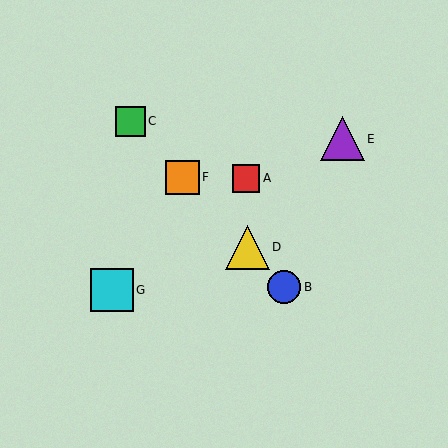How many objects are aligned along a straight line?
4 objects (B, C, D, F) are aligned along a straight line.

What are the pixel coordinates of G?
Object G is at (112, 290).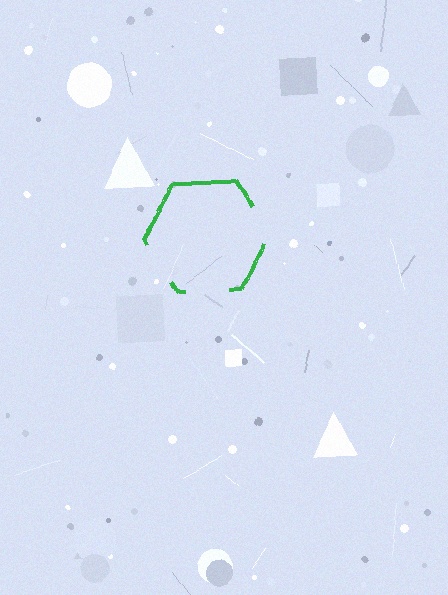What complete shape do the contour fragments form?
The contour fragments form a hexagon.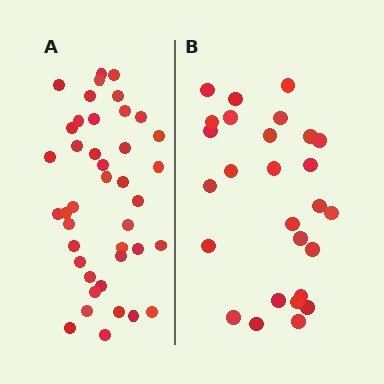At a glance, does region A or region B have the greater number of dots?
Region A (the left region) has more dots.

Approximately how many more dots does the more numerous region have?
Region A has approximately 15 more dots than region B.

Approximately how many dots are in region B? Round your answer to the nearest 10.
About 30 dots. (The exact count is 27, which rounds to 30.)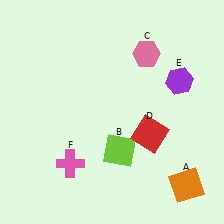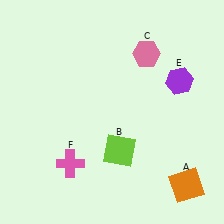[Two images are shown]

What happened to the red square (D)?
The red square (D) was removed in Image 2. It was in the bottom-right area of Image 1.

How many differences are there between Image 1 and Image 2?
There is 1 difference between the two images.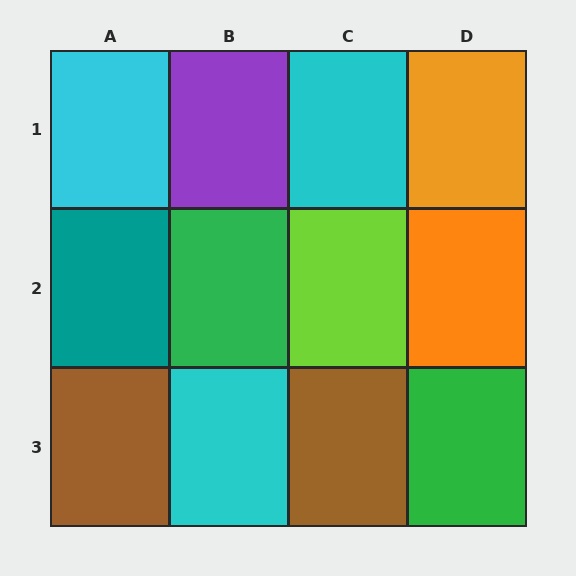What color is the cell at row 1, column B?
Purple.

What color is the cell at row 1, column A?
Cyan.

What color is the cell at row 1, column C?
Cyan.